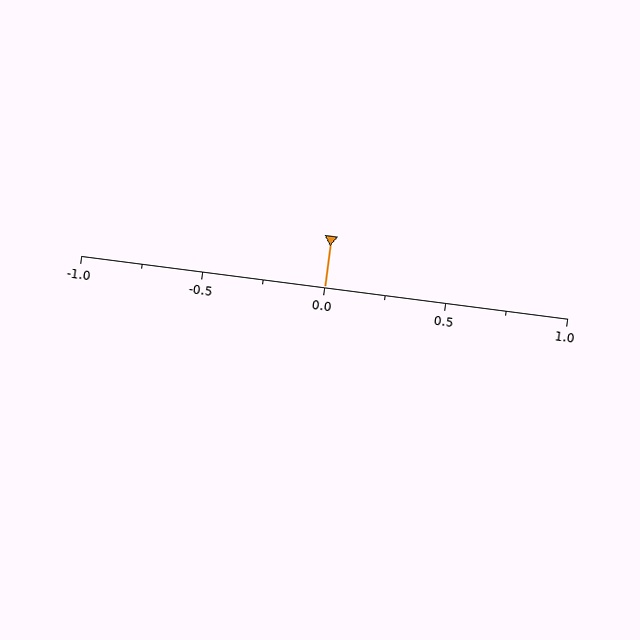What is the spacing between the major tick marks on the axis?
The major ticks are spaced 0.5 apart.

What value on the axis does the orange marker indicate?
The marker indicates approximately 0.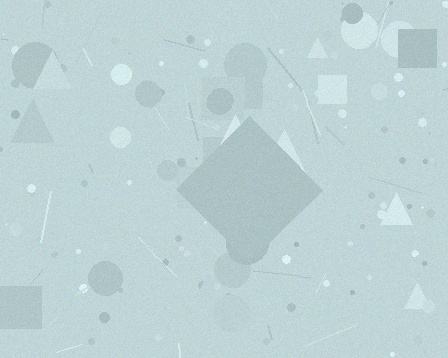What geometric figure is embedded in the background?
A diamond is embedded in the background.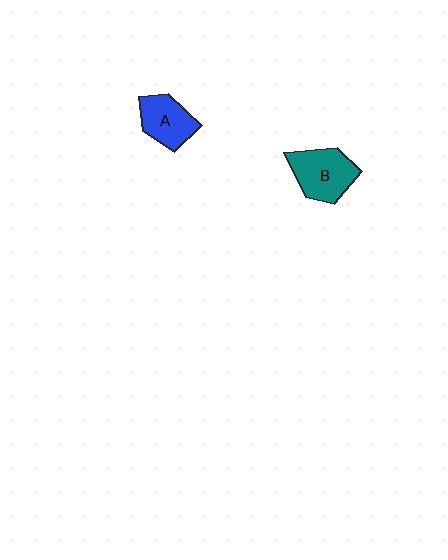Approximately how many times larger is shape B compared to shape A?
Approximately 1.2 times.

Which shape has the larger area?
Shape B (teal).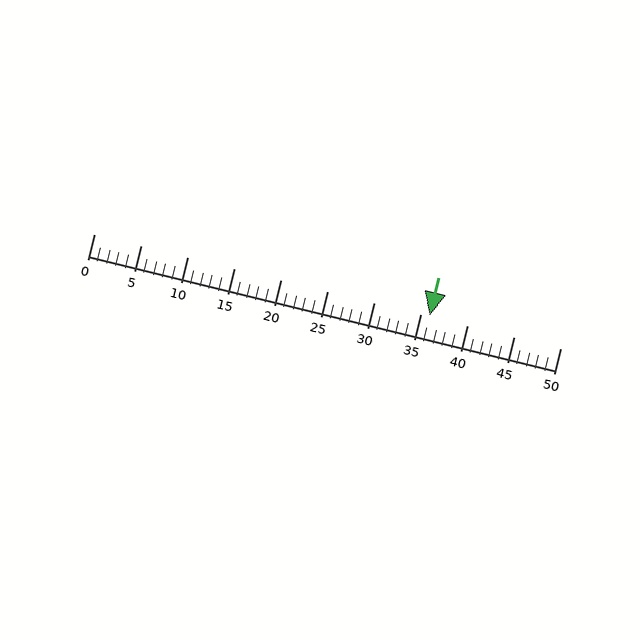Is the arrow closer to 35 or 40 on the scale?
The arrow is closer to 35.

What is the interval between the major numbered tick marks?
The major tick marks are spaced 5 units apart.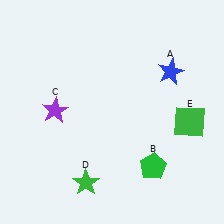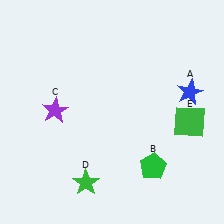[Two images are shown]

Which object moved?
The blue star (A) moved down.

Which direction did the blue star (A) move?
The blue star (A) moved down.